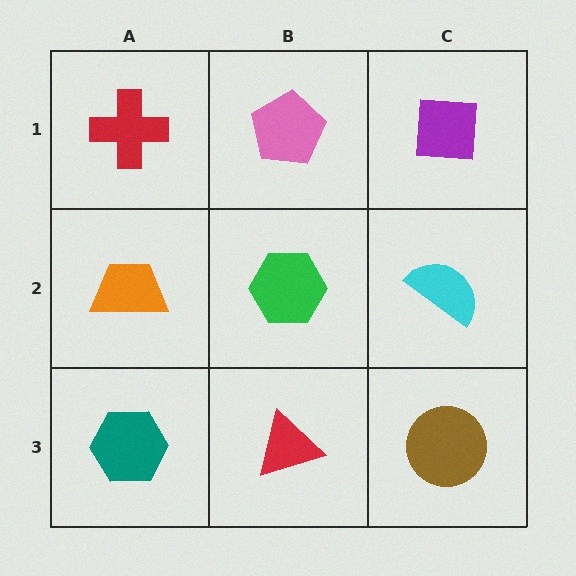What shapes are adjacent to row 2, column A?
A red cross (row 1, column A), a teal hexagon (row 3, column A), a green hexagon (row 2, column B).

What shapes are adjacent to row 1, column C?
A cyan semicircle (row 2, column C), a pink pentagon (row 1, column B).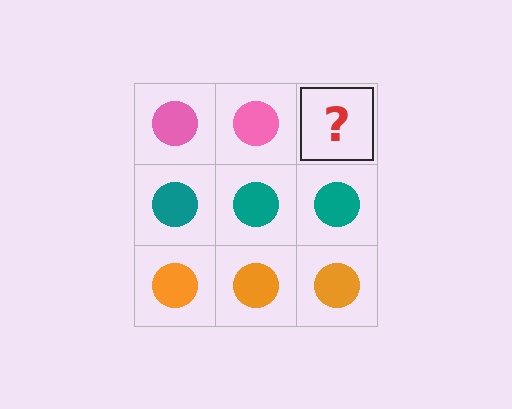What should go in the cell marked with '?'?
The missing cell should contain a pink circle.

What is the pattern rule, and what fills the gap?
The rule is that each row has a consistent color. The gap should be filled with a pink circle.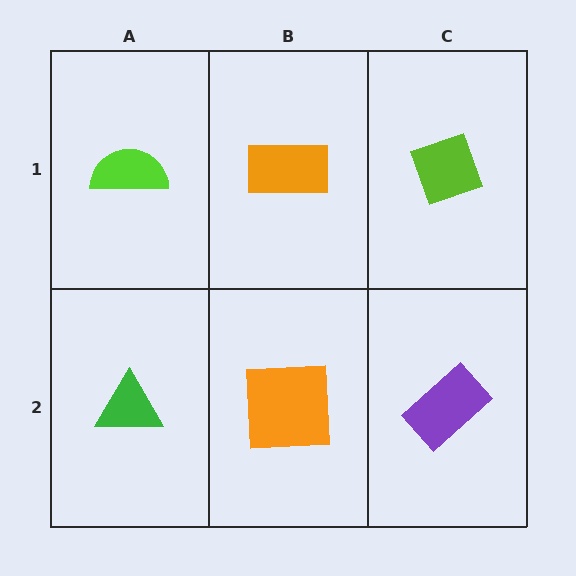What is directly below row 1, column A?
A green triangle.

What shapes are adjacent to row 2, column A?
A lime semicircle (row 1, column A), an orange square (row 2, column B).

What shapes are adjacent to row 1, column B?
An orange square (row 2, column B), a lime semicircle (row 1, column A), a lime diamond (row 1, column C).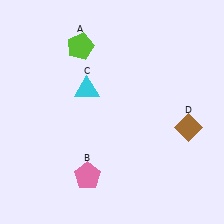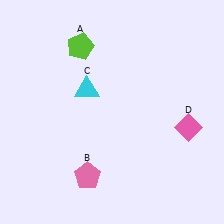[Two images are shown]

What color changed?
The diamond (D) changed from brown in Image 1 to pink in Image 2.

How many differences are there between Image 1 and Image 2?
There is 1 difference between the two images.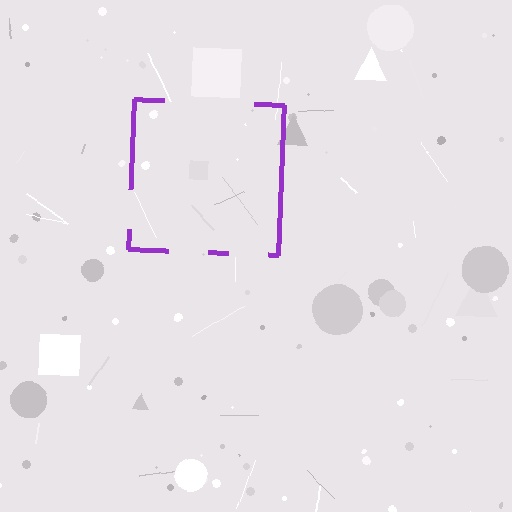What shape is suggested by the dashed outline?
The dashed outline suggests a square.